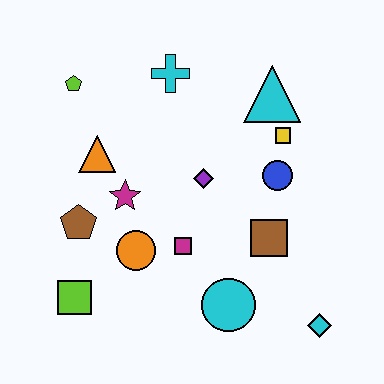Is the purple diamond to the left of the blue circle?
Yes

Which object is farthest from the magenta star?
The cyan diamond is farthest from the magenta star.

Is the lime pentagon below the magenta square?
No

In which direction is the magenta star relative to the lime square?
The magenta star is above the lime square.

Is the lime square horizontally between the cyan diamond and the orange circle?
No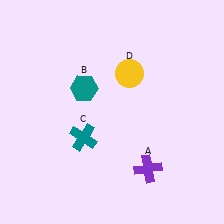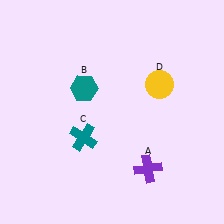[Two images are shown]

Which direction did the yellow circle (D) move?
The yellow circle (D) moved right.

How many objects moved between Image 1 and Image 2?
1 object moved between the two images.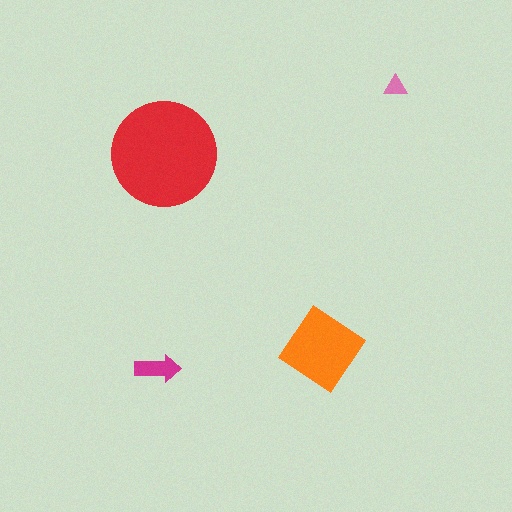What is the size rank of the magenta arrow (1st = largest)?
3rd.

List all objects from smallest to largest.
The pink triangle, the magenta arrow, the orange diamond, the red circle.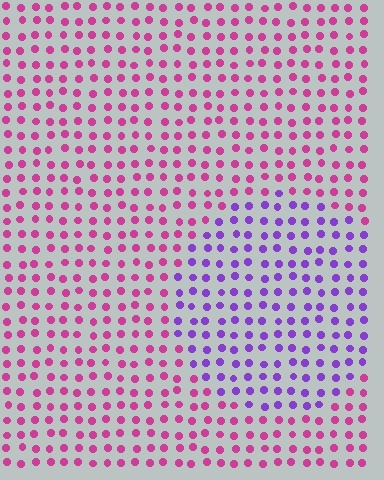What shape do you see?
I see a circle.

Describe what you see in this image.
The image is filled with small magenta elements in a uniform arrangement. A circle-shaped region is visible where the elements are tinted to a slightly different hue, forming a subtle color boundary.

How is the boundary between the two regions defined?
The boundary is defined purely by a slight shift in hue (about 51 degrees). Spacing, size, and orientation are identical on both sides.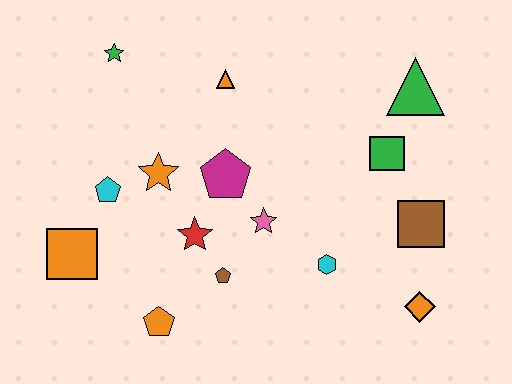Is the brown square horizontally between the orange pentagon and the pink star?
No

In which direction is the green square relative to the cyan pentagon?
The green square is to the right of the cyan pentagon.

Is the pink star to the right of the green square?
No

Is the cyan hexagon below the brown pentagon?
No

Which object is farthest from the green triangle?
The orange square is farthest from the green triangle.